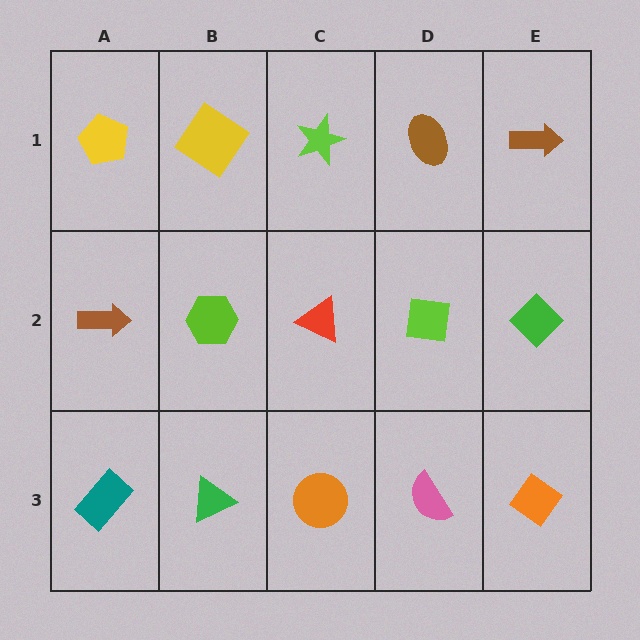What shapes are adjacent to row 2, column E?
A brown arrow (row 1, column E), an orange diamond (row 3, column E), a lime square (row 2, column D).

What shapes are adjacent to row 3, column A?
A brown arrow (row 2, column A), a green triangle (row 3, column B).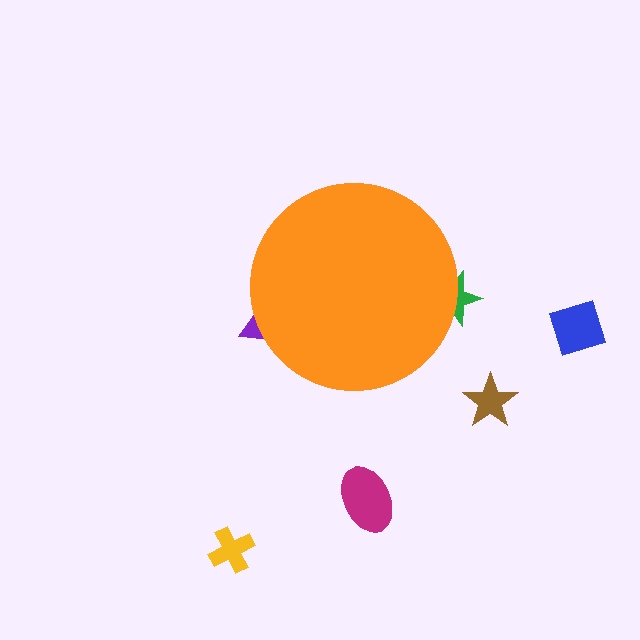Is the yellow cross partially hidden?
No, the yellow cross is fully visible.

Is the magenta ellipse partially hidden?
No, the magenta ellipse is fully visible.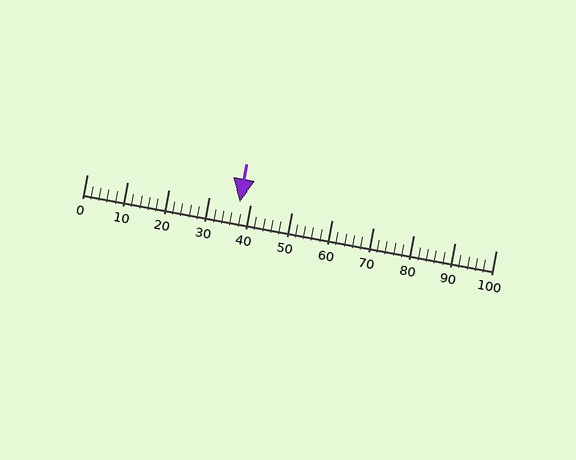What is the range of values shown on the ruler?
The ruler shows values from 0 to 100.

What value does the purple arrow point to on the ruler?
The purple arrow points to approximately 37.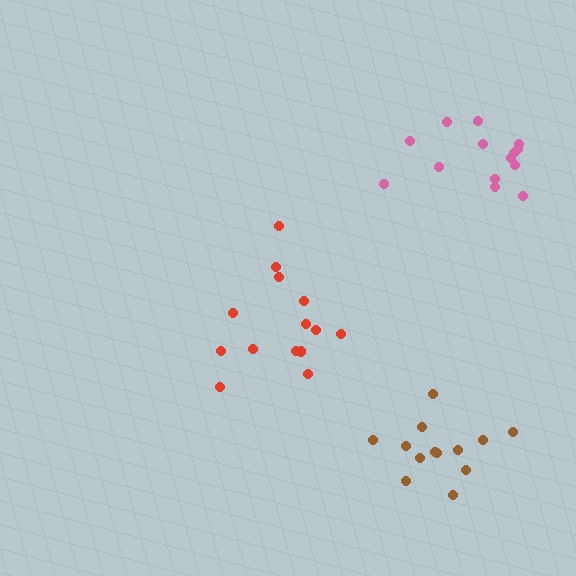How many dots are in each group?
Group 1: 13 dots, Group 2: 14 dots, Group 3: 14 dots (41 total).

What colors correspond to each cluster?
The clusters are colored: brown, red, pink.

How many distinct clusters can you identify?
There are 3 distinct clusters.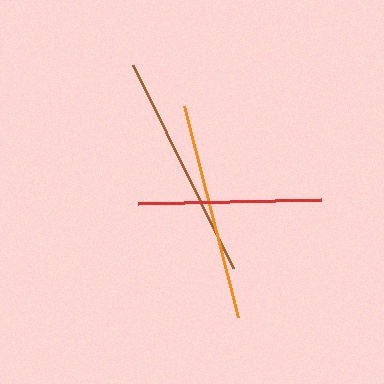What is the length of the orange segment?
The orange segment is approximately 218 pixels long.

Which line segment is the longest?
The brown line is the longest at approximately 227 pixels.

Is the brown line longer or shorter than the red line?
The brown line is longer than the red line.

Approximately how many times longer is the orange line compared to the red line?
The orange line is approximately 1.2 times the length of the red line.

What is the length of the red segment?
The red segment is approximately 183 pixels long.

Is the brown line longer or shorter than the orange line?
The brown line is longer than the orange line.